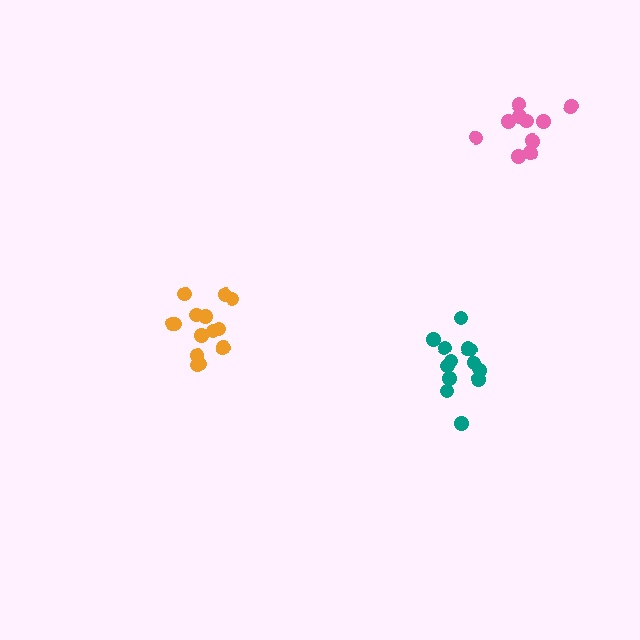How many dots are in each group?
Group 1: 10 dots, Group 2: 13 dots, Group 3: 14 dots (37 total).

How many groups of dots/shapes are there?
There are 3 groups.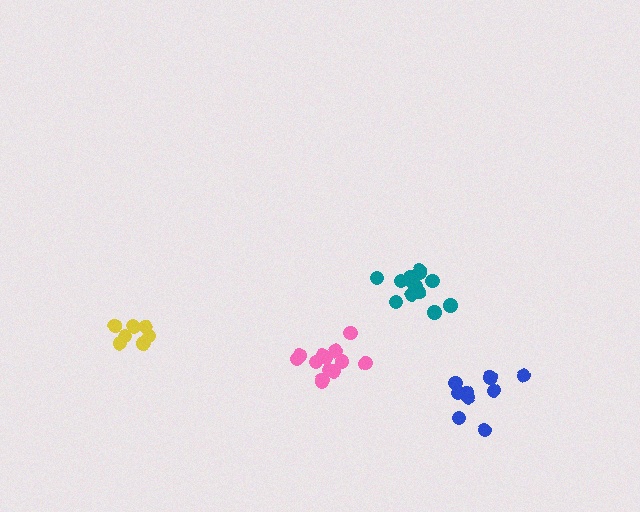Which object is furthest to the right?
The blue cluster is rightmost.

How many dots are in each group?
Group 1: 13 dots, Group 2: 13 dots, Group 3: 7 dots, Group 4: 9 dots (42 total).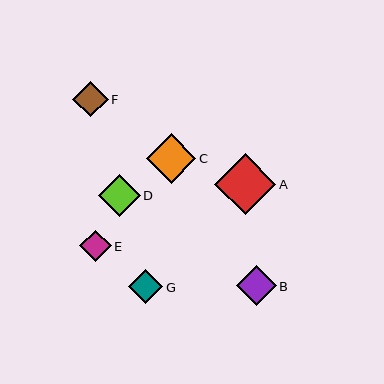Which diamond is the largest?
Diamond A is the largest with a size of approximately 61 pixels.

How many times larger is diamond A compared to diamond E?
Diamond A is approximately 2.0 times the size of diamond E.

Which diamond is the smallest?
Diamond E is the smallest with a size of approximately 31 pixels.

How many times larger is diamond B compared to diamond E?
Diamond B is approximately 1.3 times the size of diamond E.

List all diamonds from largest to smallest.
From largest to smallest: A, C, D, B, F, G, E.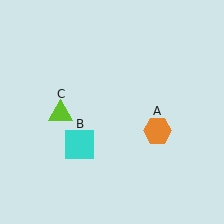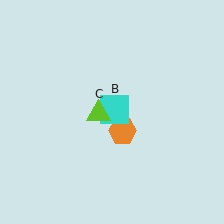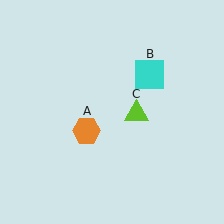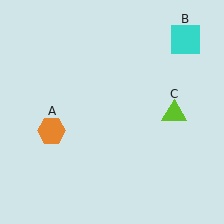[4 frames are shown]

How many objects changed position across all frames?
3 objects changed position: orange hexagon (object A), cyan square (object B), lime triangle (object C).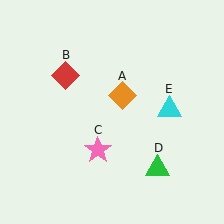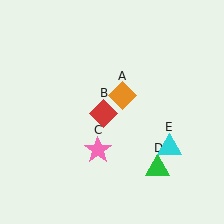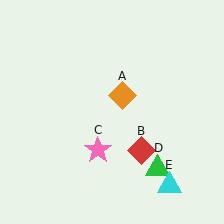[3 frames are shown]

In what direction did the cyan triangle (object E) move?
The cyan triangle (object E) moved down.